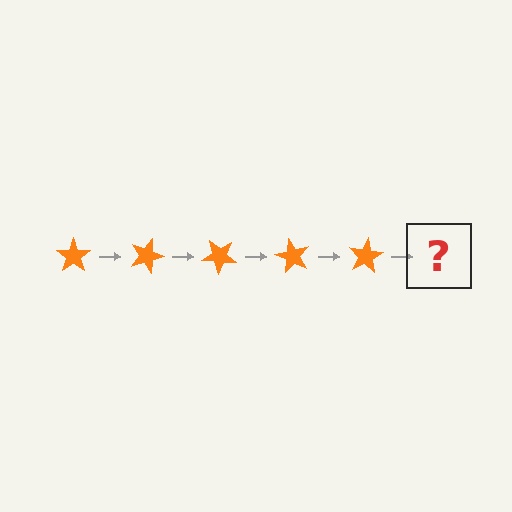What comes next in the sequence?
The next element should be an orange star rotated 100 degrees.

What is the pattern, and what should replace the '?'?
The pattern is that the star rotates 20 degrees each step. The '?' should be an orange star rotated 100 degrees.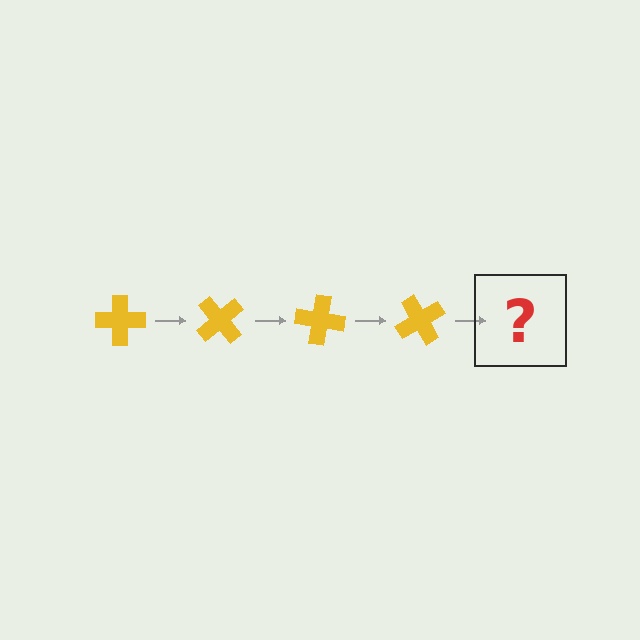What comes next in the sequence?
The next element should be a yellow cross rotated 200 degrees.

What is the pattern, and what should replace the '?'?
The pattern is that the cross rotates 50 degrees each step. The '?' should be a yellow cross rotated 200 degrees.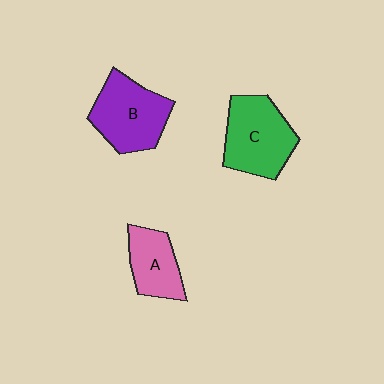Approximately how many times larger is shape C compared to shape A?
Approximately 1.5 times.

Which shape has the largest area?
Shape C (green).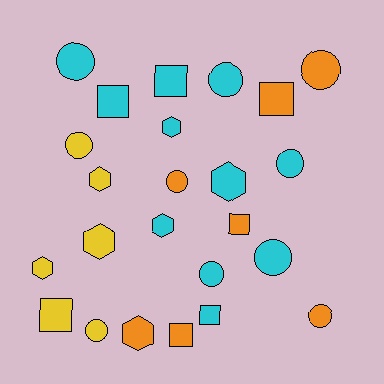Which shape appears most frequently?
Circle, with 10 objects.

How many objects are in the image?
There are 24 objects.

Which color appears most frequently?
Cyan, with 11 objects.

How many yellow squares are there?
There is 1 yellow square.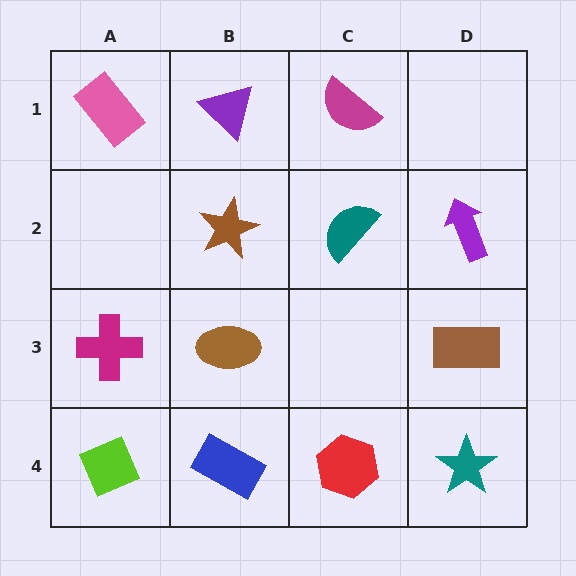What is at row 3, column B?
A brown ellipse.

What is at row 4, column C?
A red hexagon.